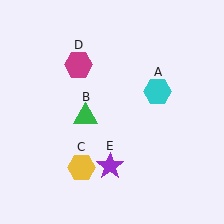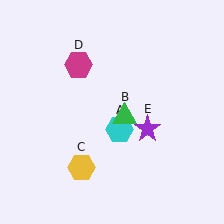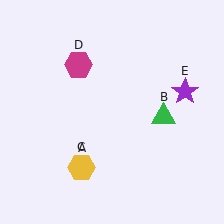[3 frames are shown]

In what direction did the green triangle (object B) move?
The green triangle (object B) moved right.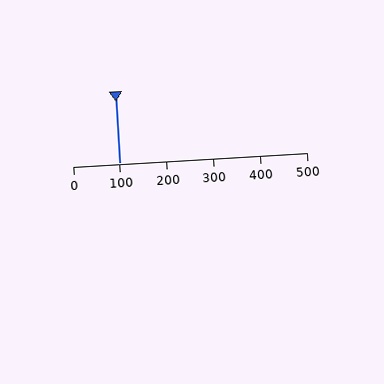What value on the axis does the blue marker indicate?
The marker indicates approximately 100.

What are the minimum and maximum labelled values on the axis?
The axis runs from 0 to 500.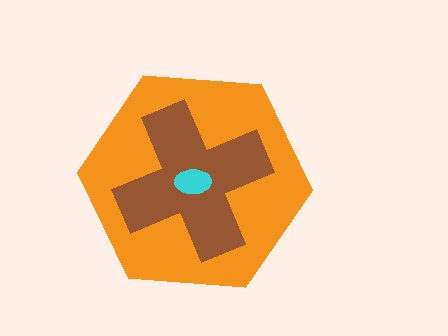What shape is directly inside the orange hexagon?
The brown cross.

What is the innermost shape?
The cyan ellipse.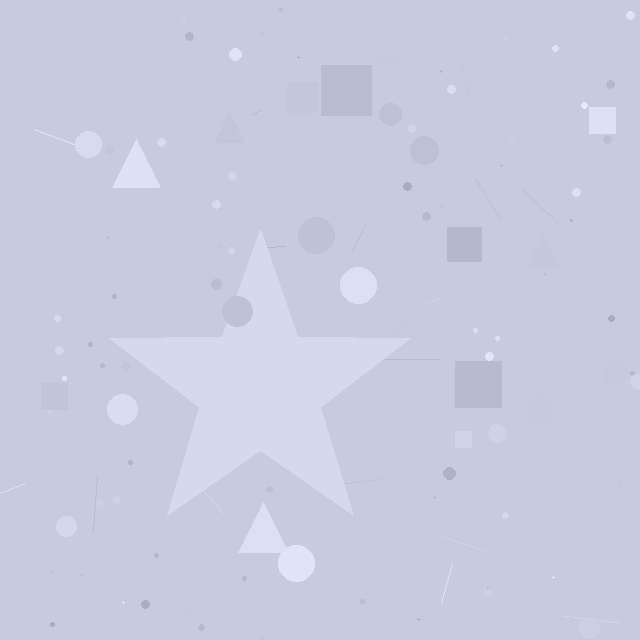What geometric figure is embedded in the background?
A star is embedded in the background.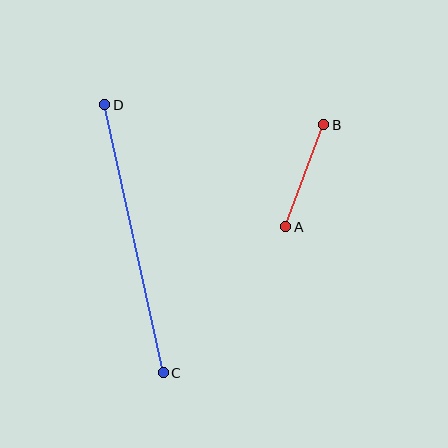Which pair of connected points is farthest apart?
Points C and D are farthest apart.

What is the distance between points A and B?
The distance is approximately 109 pixels.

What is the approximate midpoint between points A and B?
The midpoint is at approximately (305, 176) pixels.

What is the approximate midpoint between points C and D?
The midpoint is at approximately (134, 239) pixels.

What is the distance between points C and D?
The distance is approximately 274 pixels.